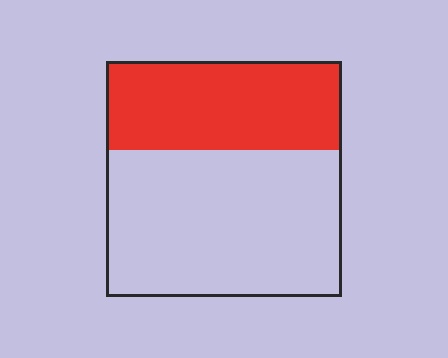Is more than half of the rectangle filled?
No.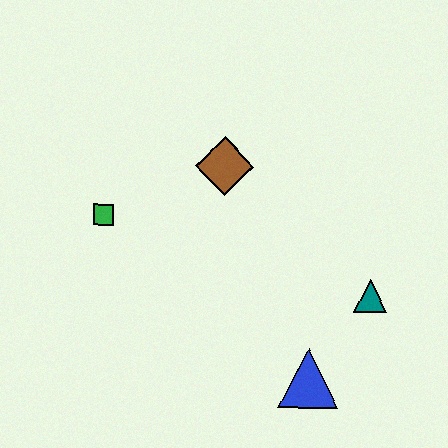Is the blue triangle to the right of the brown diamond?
Yes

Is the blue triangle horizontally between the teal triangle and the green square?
Yes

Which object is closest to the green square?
The brown diamond is closest to the green square.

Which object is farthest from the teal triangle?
The green square is farthest from the teal triangle.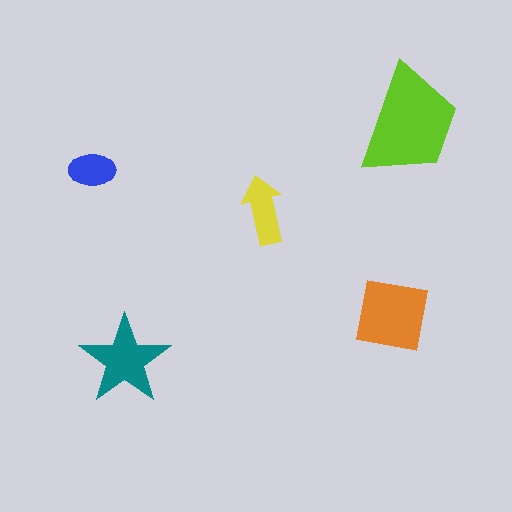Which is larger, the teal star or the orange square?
The orange square.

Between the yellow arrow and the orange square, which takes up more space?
The orange square.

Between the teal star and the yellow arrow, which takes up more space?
The teal star.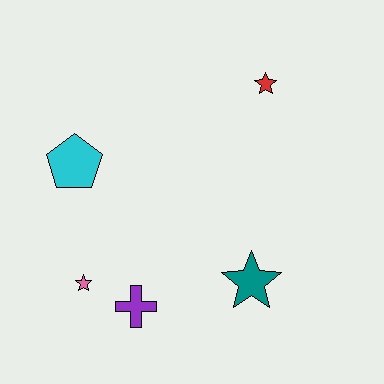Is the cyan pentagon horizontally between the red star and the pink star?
No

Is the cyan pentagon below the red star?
Yes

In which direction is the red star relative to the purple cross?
The red star is above the purple cross.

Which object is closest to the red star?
The teal star is closest to the red star.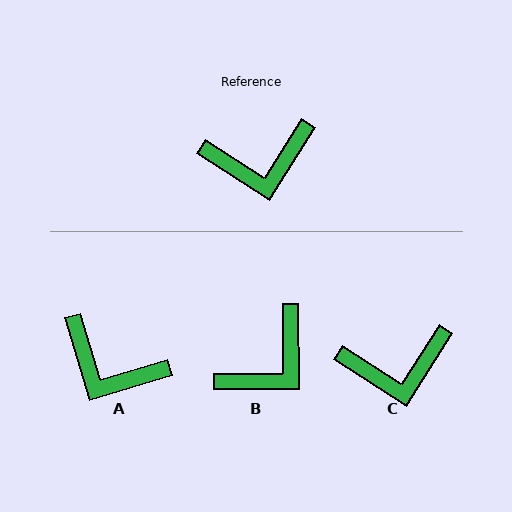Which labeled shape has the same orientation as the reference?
C.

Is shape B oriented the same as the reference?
No, it is off by about 33 degrees.